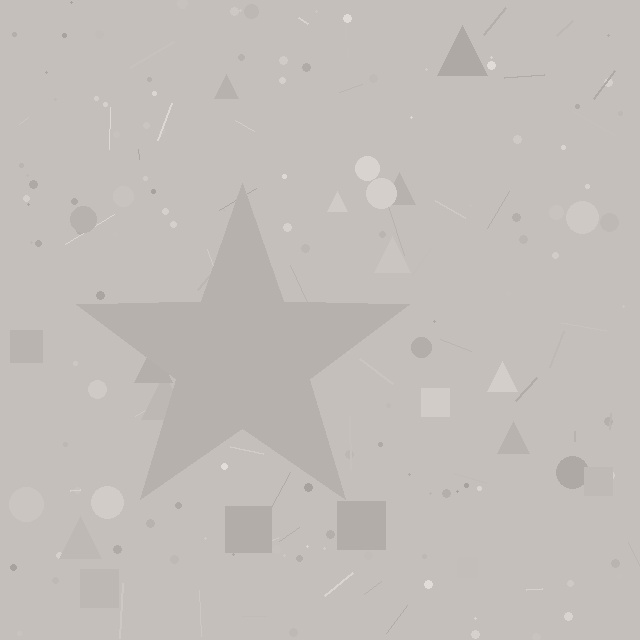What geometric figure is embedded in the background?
A star is embedded in the background.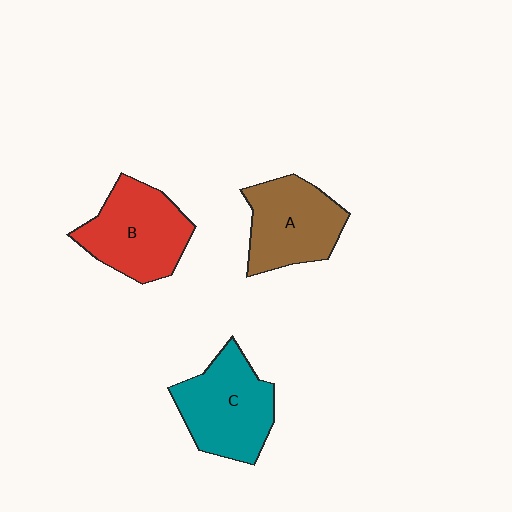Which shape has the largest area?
Shape C (teal).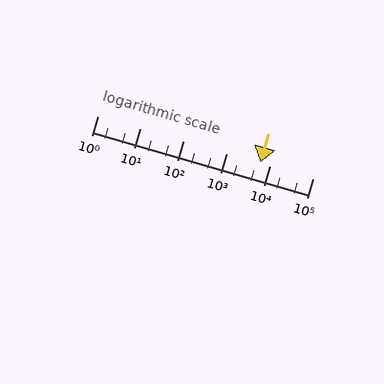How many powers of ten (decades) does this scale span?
The scale spans 5 decades, from 1 to 100000.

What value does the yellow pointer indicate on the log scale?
The pointer indicates approximately 6200.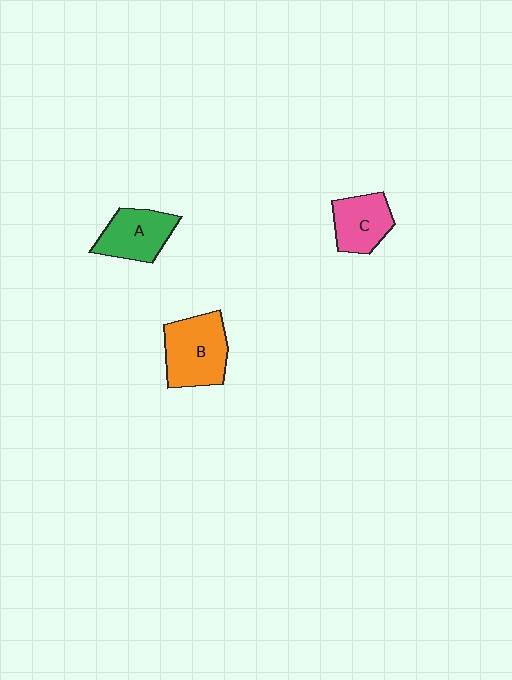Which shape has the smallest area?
Shape C (pink).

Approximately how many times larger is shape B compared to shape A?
Approximately 1.3 times.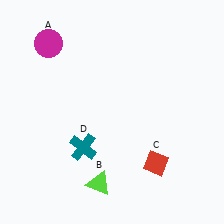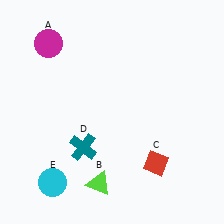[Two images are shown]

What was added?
A cyan circle (E) was added in Image 2.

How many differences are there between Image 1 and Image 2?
There is 1 difference between the two images.